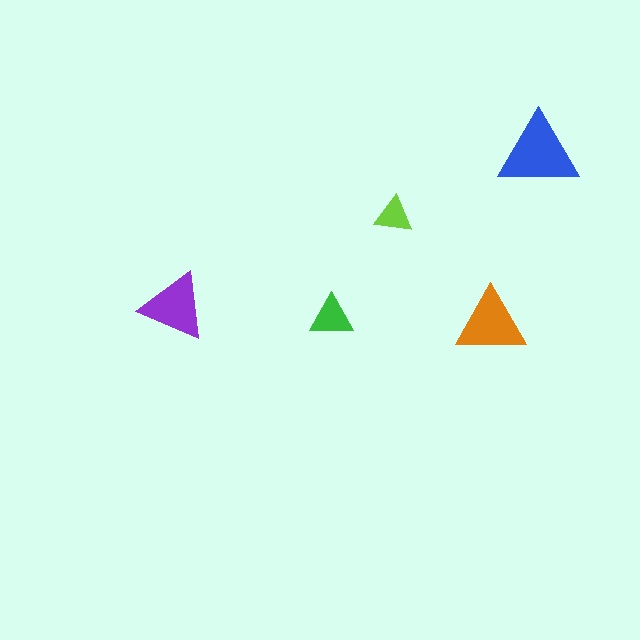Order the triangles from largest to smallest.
the blue one, the orange one, the purple one, the green one, the lime one.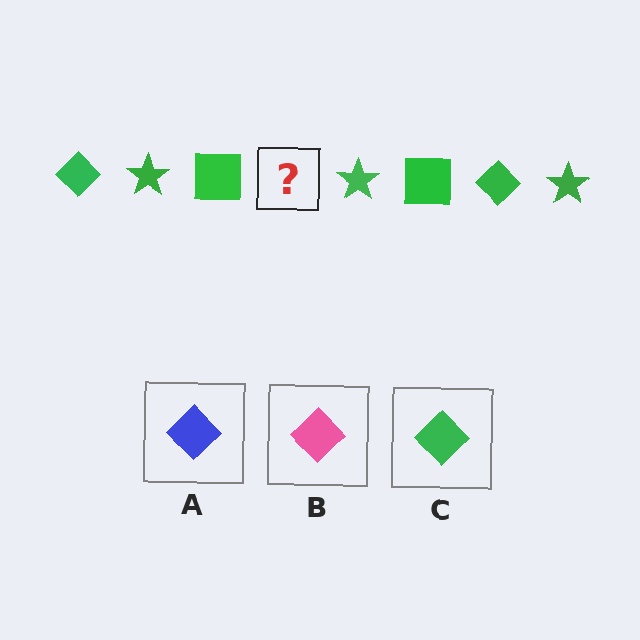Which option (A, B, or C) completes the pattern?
C.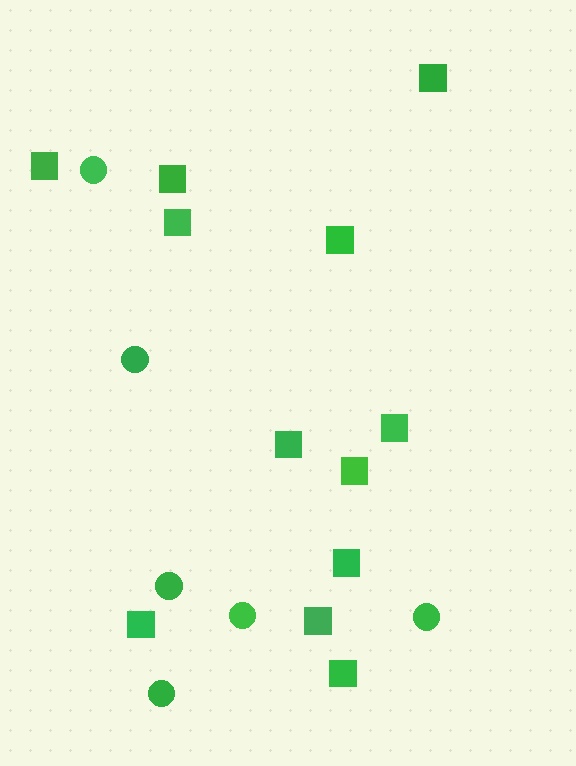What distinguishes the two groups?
There are 2 groups: one group of squares (12) and one group of circles (6).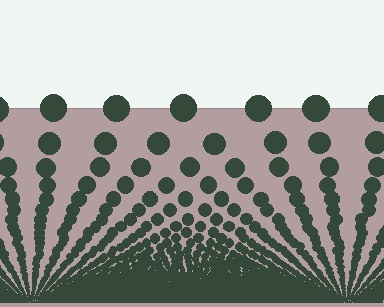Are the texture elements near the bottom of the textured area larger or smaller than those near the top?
Smaller. The gradient is inverted — elements near the bottom are smaller and denser.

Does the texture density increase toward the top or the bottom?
Density increases toward the bottom.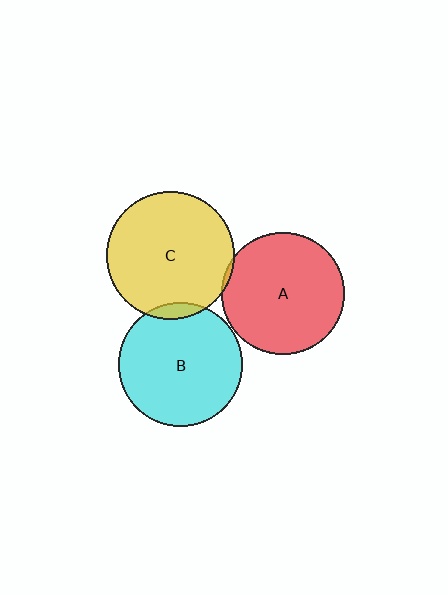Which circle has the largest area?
Circle C (yellow).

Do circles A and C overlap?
Yes.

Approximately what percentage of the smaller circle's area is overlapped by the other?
Approximately 5%.